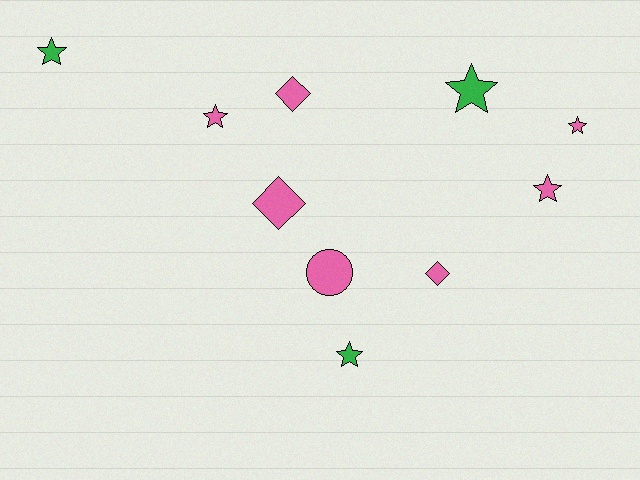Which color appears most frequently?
Pink, with 7 objects.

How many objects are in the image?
There are 10 objects.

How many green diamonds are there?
There are no green diamonds.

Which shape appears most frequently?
Star, with 6 objects.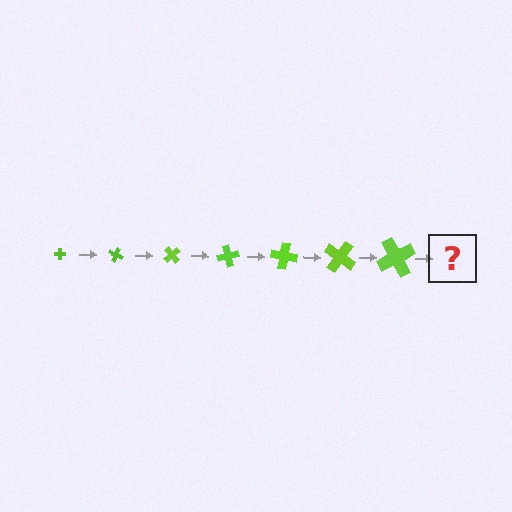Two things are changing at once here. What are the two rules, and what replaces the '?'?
The two rules are that the cross grows larger each step and it rotates 25 degrees each step. The '?' should be a cross, larger than the previous one and rotated 175 degrees from the start.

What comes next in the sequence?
The next element should be a cross, larger than the previous one and rotated 175 degrees from the start.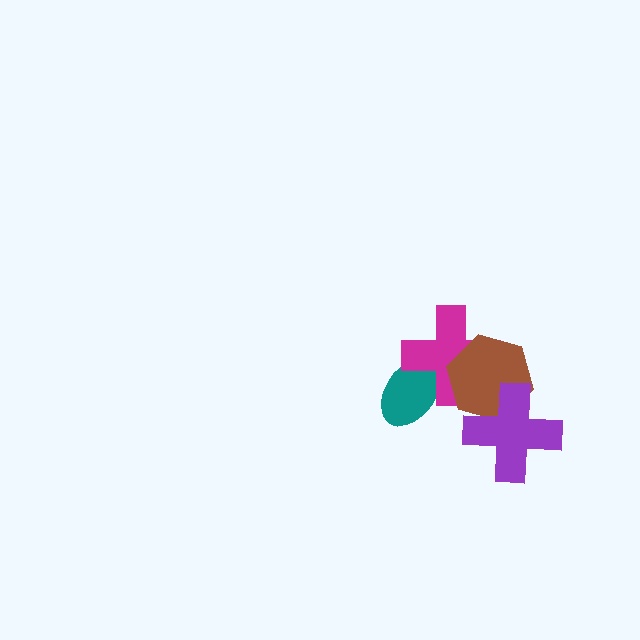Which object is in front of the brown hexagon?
The purple cross is in front of the brown hexagon.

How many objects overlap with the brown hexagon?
2 objects overlap with the brown hexagon.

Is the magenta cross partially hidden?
Yes, it is partially covered by another shape.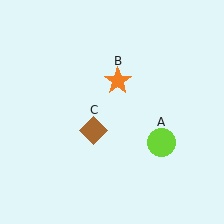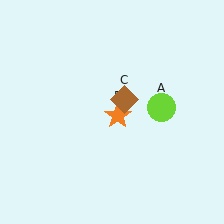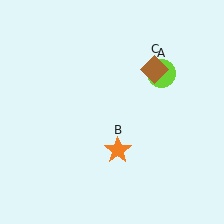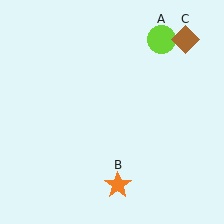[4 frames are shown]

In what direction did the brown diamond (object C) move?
The brown diamond (object C) moved up and to the right.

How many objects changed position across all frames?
3 objects changed position: lime circle (object A), orange star (object B), brown diamond (object C).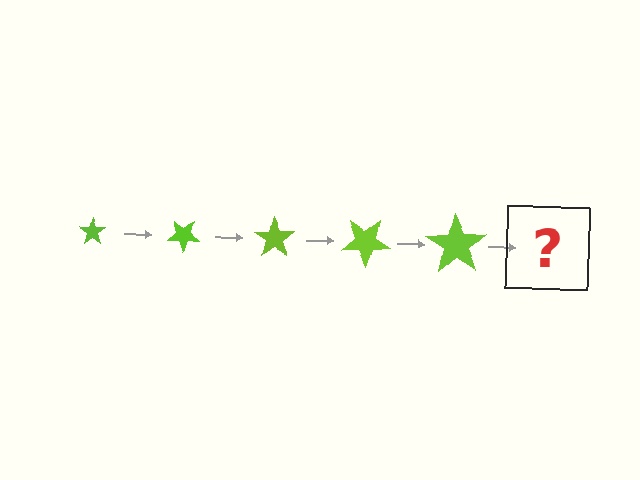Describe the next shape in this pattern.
It should be a star, larger than the previous one and rotated 175 degrees from the start.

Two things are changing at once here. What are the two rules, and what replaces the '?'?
The two rules are that the star grows larger each step and it rotates 35 degrees each step. The '?' should be a star, larger than the previous one and rotated 175 degrees from the start.